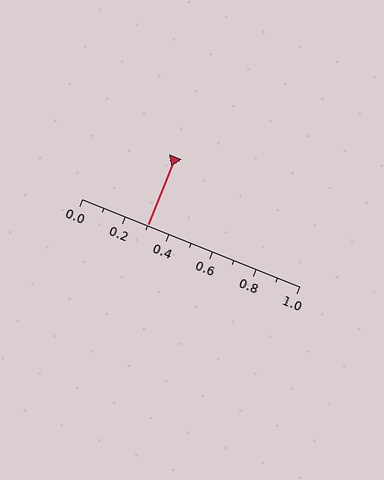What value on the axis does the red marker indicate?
The marker indicates approximately 0.3.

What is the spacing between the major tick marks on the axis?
The major ticks are spaced 0.2 apart.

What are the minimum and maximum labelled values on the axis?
The axis runs from 0.0 to 1.0.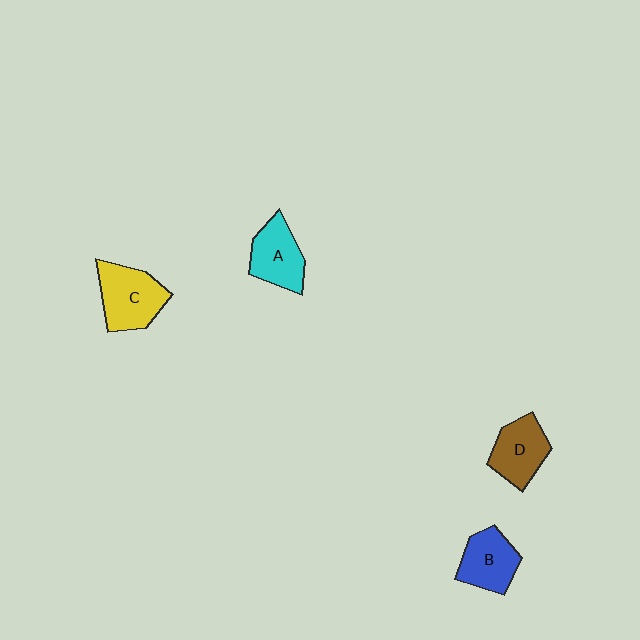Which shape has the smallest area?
Shape B (blue).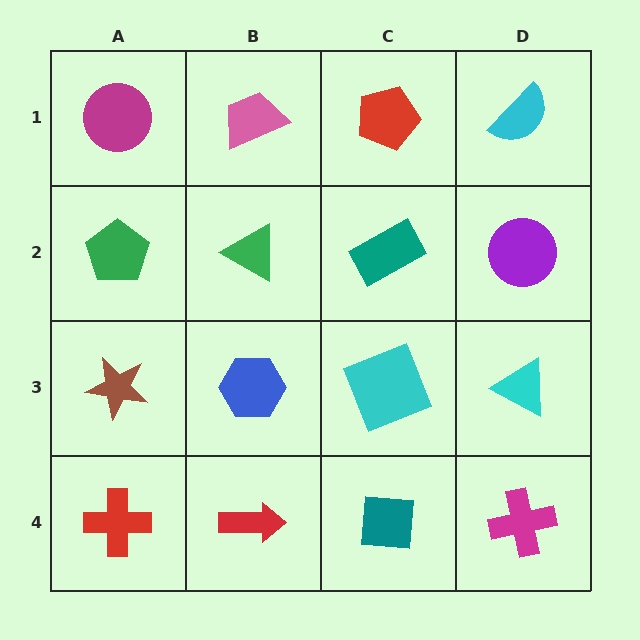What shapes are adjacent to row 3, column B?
A green triangle (row 2, column B), a red arrow (row 4, column B), a brown star (row 3, column A), a cyan square (row 3, column C).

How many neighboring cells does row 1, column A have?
2.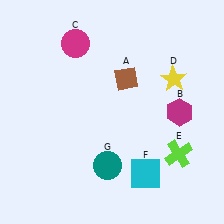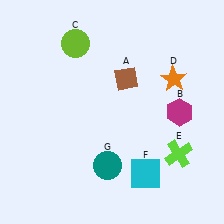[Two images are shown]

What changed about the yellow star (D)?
In Image 1, D is yellow. In Image 2, it changed to orange.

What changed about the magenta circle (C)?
In Image 1, C is magenta. In Image 2, it changed to lime.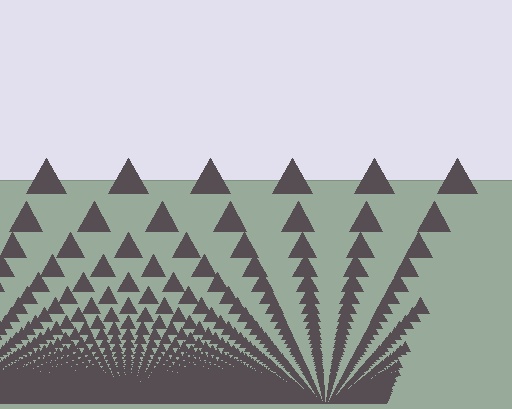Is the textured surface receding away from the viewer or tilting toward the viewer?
The surface appears to tilt toward the viewer. Texture elements get larger and sparser toward the top.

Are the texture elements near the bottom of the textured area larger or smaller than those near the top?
Smaller. The gradient is inverted — elements near the bottom are smaller and denser.